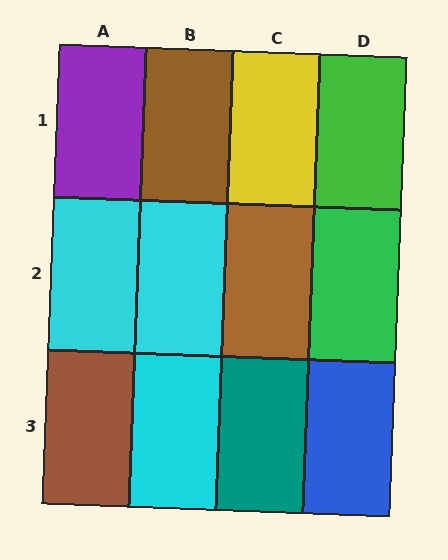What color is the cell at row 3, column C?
Teal.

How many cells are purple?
1 cell is purple.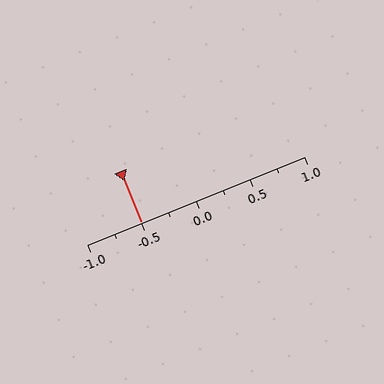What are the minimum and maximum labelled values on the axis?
The axis runs from -1.0 to 1.0.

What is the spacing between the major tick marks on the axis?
The major ticks are spaced 0.5 apart.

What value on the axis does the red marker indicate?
The marker indicates approximately -0.5.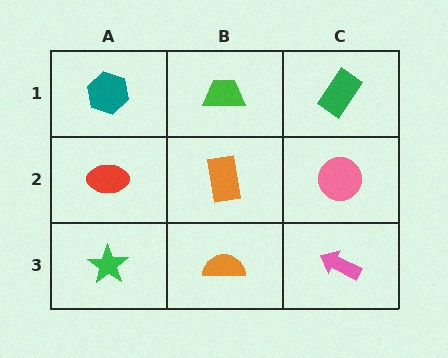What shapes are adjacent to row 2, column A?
A teal hexagon (row 1, column A), a green star (row 3, column A), an orange rectangle (row 2, column B).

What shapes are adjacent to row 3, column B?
An orange rectangle (row 2, column B), a green star (row 3, column A), a pink arrow (row 3, column C).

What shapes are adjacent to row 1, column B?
An orange rectangle (row 2, column B), a teal hexagon (row 1, column A), a green rectangle (row 1, column C).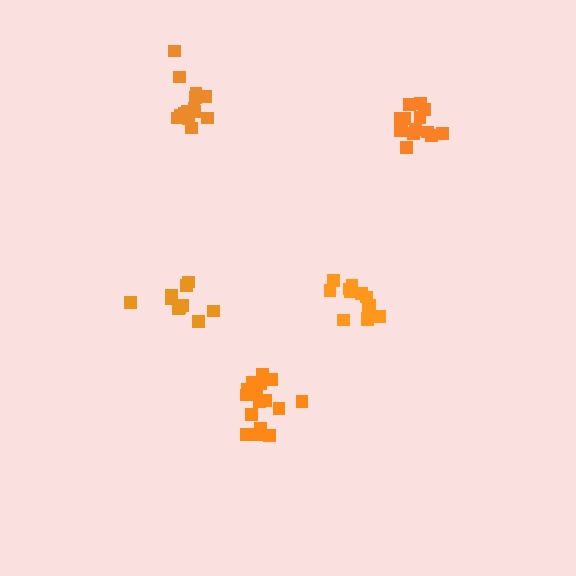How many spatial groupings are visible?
There are 5 spatial groupings.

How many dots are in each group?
Group 1: 14 dots, Group 2: 14 dots, Group 3: 14 dots, Group 4: 17 dots, Group 5: 11 dots (70 total).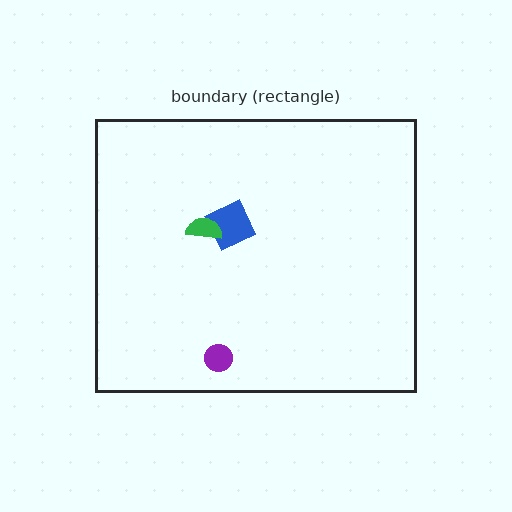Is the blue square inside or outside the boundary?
Inside.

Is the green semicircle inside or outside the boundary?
Inside.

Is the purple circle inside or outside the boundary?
Inside.